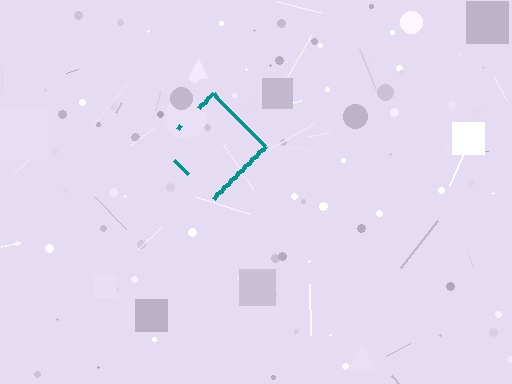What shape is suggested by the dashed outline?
The dashed outline suggests a diamond.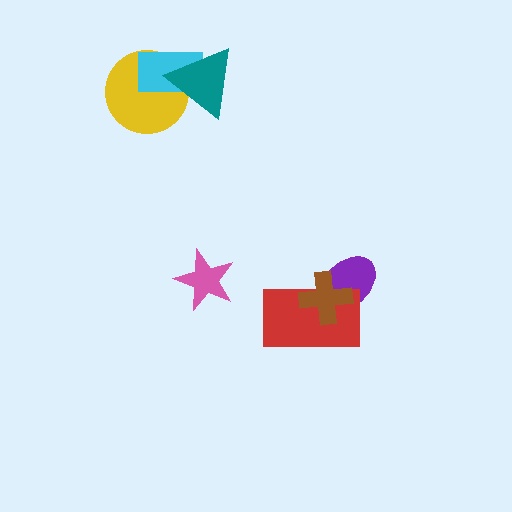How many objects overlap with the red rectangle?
2 objects overlap with the red rectangle.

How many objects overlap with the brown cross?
2 objects overlap with the brown cross.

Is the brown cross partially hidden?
No, no other shape covers it.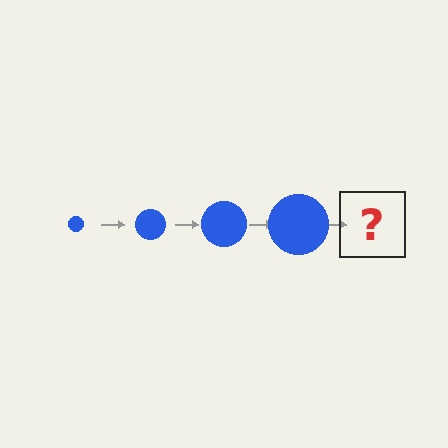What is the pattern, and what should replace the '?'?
The pattern is that the circle gets progressively larger each step. The '?' should be a blue circle, larger than the previous one.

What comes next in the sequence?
The next element should be a blue circle, larger than the previous one.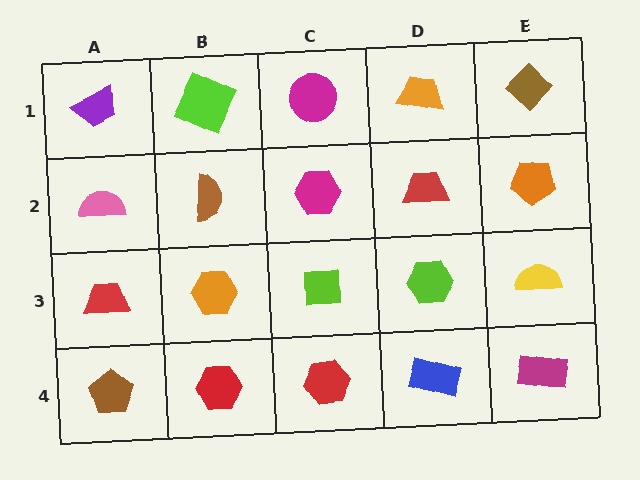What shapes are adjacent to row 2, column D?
An orange trapezoid (row 1, column D), a lime hexagon (row 3, column D), a magenta hexagon (row 2, column C), an orange pentagon (row 2, column E).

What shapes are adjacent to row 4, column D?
A lime hexagon (row 3, column D), a red hexagon (row 4, column C), a magenta rectangle (row 4, column E).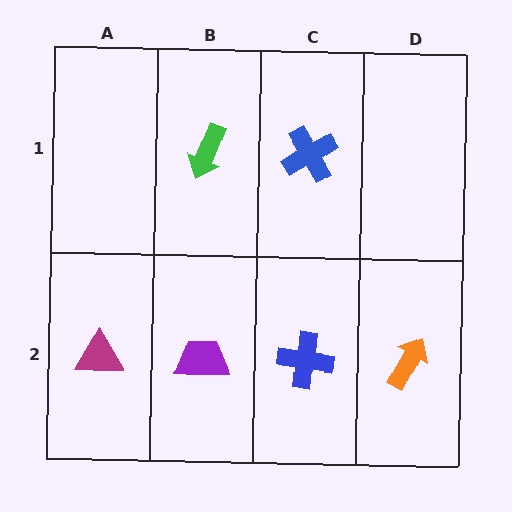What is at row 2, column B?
A purple trapezoid.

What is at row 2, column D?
An orange arrow.